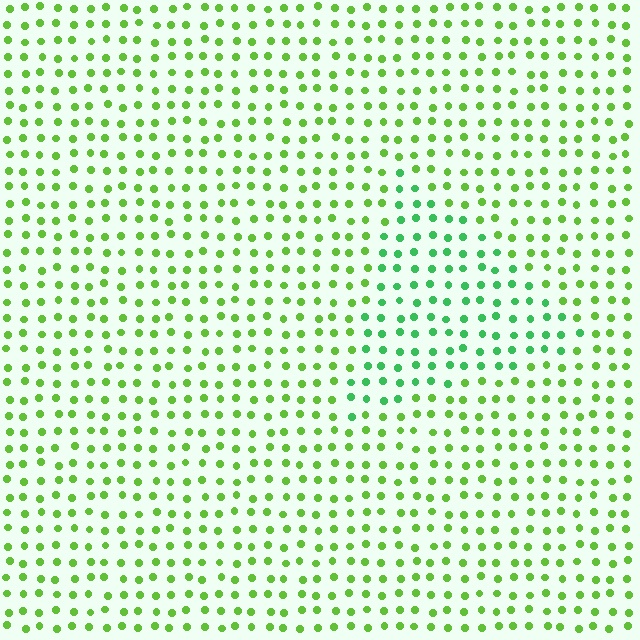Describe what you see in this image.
The image is filled with small lime elements in a uniform arrangement. A triangle-shaped region is visible where the elements are tinted to a slightly different hue, forming a subtle color boundary.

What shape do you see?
I see a triangle.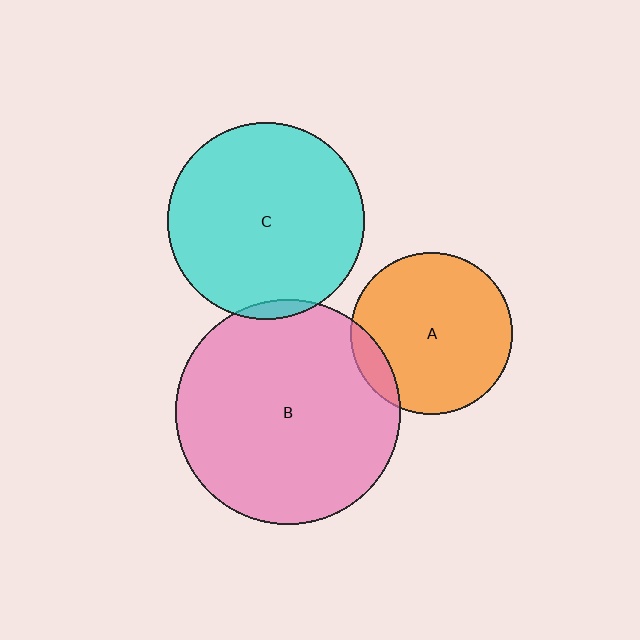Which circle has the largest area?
Circle B (pink).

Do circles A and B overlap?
Yes.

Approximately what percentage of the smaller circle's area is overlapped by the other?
Approximately 10%.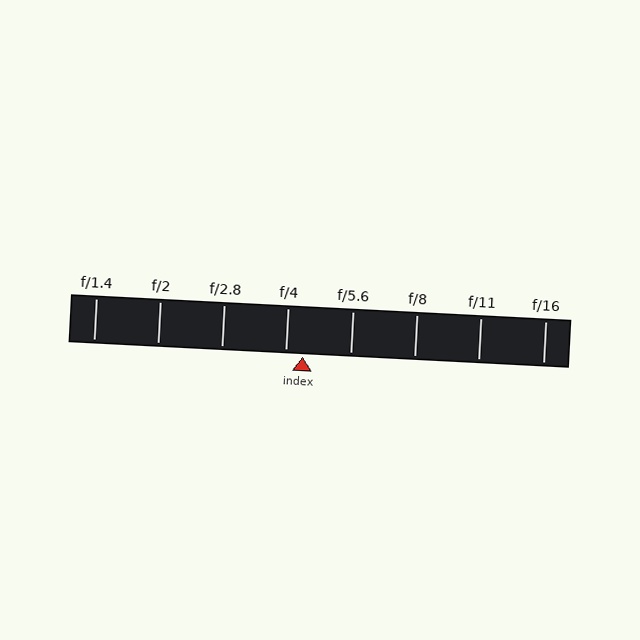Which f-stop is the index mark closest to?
The index mark is closest to f/4.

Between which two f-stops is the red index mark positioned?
The index mark is between f/4 and f/5.6.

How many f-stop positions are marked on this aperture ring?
There are 8 f-stop positions marked.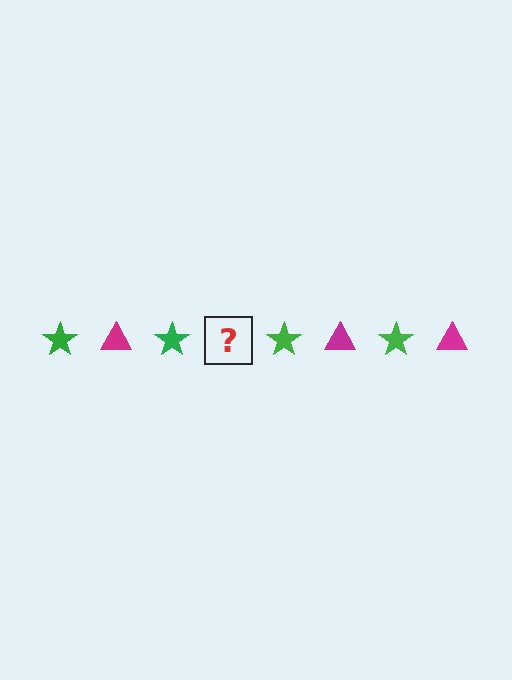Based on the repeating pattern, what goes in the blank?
The blank should be a magenta triangle.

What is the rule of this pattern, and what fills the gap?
The rule is that the pattern alternates between green star and magenta triangle. The gap should be filled with a magenta triangle.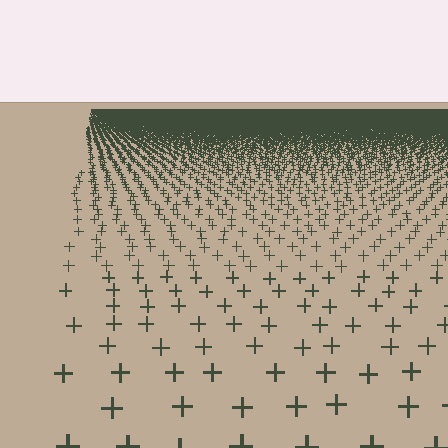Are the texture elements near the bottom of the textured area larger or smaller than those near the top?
Larger. Near the bottom, elements are closer to the viewer and appear at a bigger on-screen size.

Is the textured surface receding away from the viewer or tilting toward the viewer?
The surface is receding away from the viewer. Texture elements get smaller and denser toward the top.